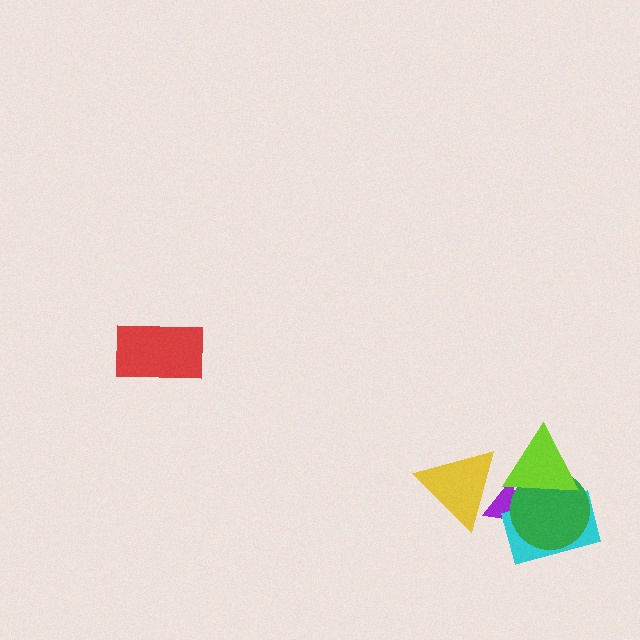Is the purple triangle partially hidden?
Yes, it is partially covered by another shape.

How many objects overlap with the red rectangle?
0 objects overlap with the red rectangle.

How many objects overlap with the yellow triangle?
1 object overlaps with the yellow triangle.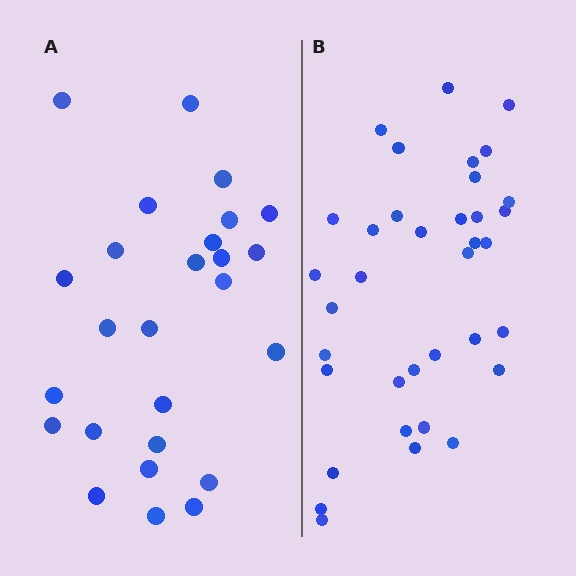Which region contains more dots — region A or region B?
Region B (the right region) has more dots.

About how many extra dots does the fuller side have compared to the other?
Region B has roughly 10 or so more dots than region A.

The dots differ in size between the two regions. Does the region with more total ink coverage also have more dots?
No. Region A has more total ink coverage because its dots are larger, but region B actually contains more individual dots. Total area can be misleading — the number of items is what matters here.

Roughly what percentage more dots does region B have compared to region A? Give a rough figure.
About 40% more.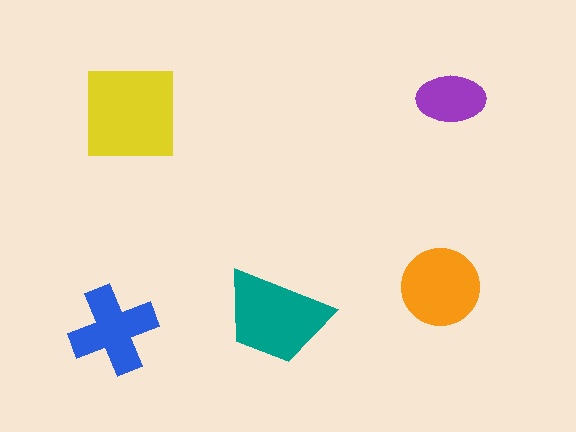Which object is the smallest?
The purple ellipse.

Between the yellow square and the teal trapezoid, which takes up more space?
The yellow square.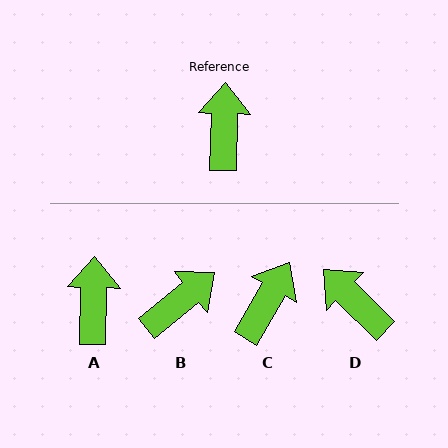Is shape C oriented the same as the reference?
No, it is off by about 29 degrees.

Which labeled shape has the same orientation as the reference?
A.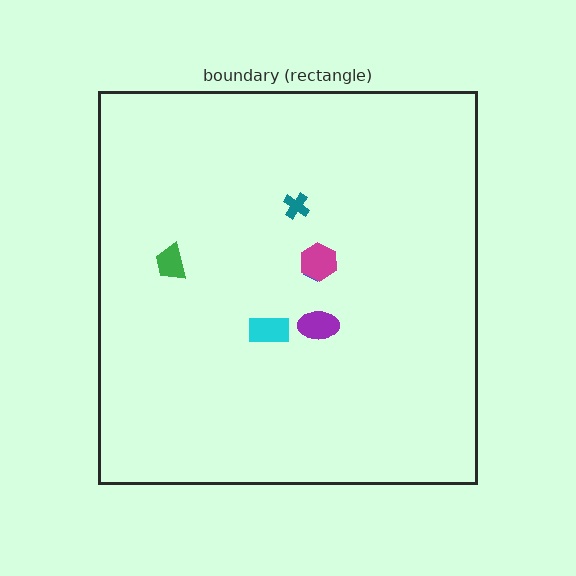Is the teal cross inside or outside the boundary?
Inside.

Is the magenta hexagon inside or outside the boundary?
Inside.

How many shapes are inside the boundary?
6 inside, 0 outside.